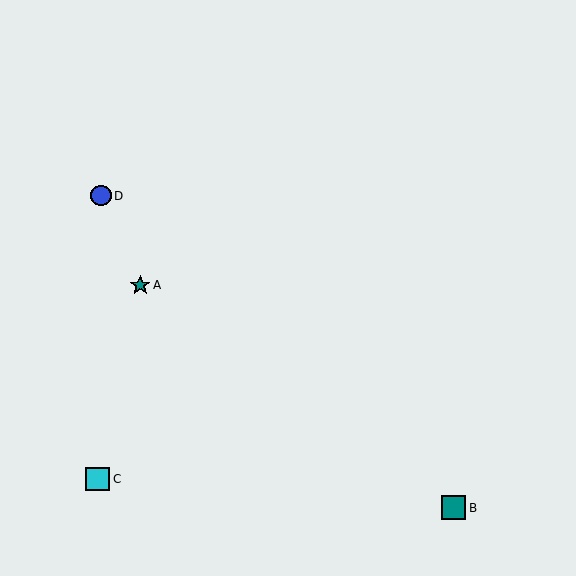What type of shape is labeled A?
Shape A is a teal star.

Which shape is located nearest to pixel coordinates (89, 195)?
The blue circle (labeled D) at (101, 196) is nearest to that location.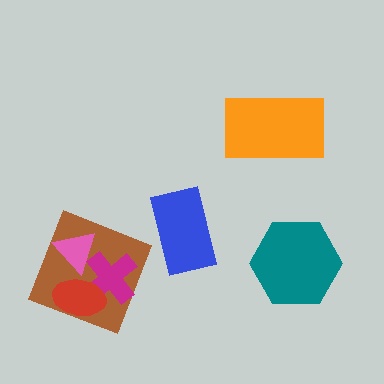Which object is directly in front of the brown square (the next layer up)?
The magenta cross is directly in front of the brown square.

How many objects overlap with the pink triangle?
3 objects overlap with the pink triangle.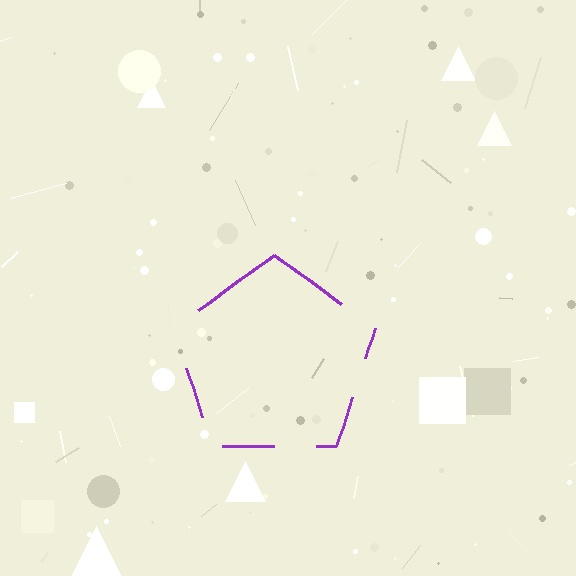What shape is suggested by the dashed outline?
The dashed outline suggests a pentagon.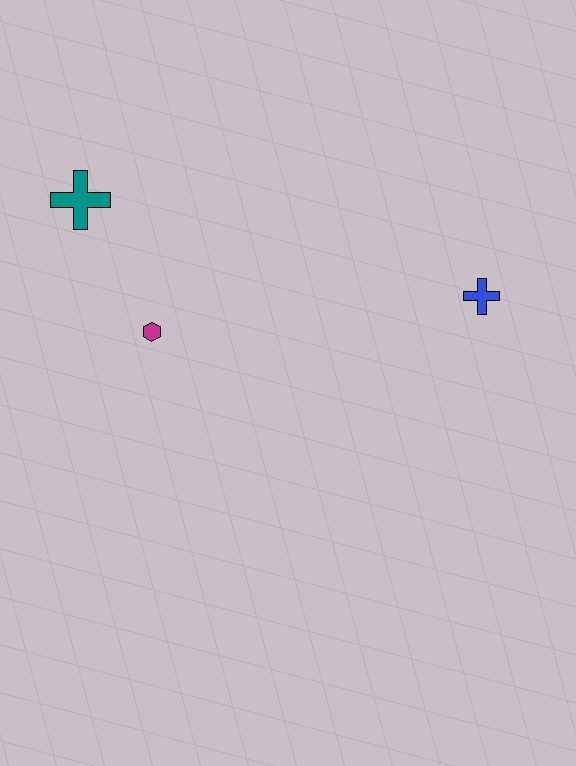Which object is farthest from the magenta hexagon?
The blue cross is farthest from the magenta hexagon.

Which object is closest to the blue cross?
The magenta hexagon is closest to the blue cross.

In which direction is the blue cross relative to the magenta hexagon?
The blue cross is to the right of the magenta hexagon.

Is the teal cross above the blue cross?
Yes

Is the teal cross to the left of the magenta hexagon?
Yes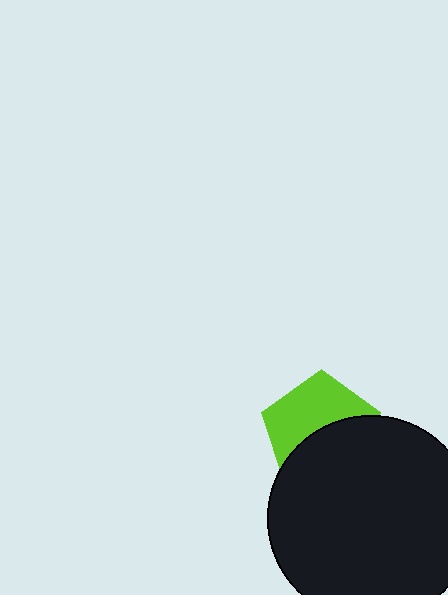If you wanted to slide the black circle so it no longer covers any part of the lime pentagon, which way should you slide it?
Slide it down — that is the most direct way to separate the two shapes.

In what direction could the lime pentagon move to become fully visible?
The lime pentagon could move up. That would shift it out from behind the black circle entirely.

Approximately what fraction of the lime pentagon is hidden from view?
Roughly 49% of the lime pentagon is hidden behind the black circle.